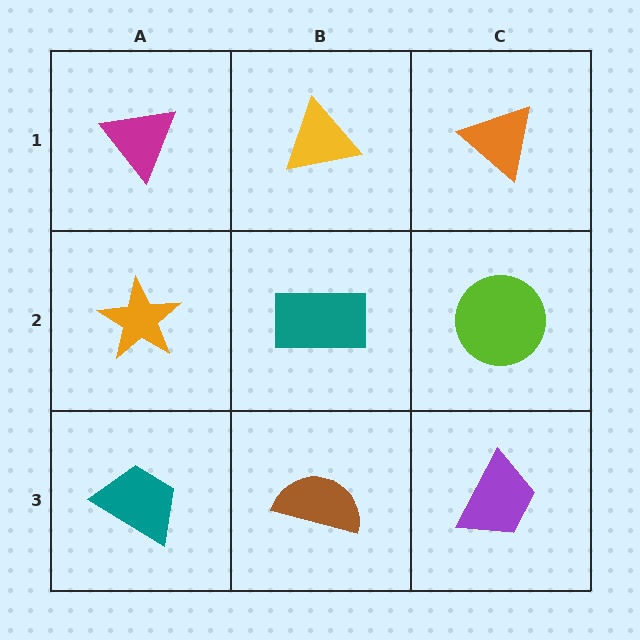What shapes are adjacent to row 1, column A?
An orange star (row 2, column A), a yellow triangle (row 1, column B).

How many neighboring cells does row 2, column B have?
4.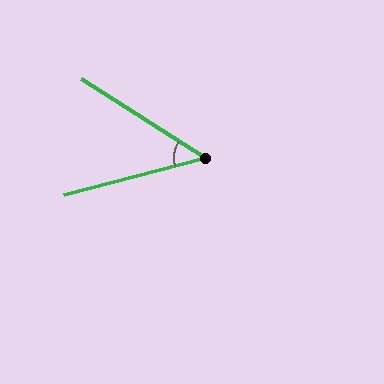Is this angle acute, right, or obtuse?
It is acute.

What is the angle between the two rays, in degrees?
Approximately 47 degrees.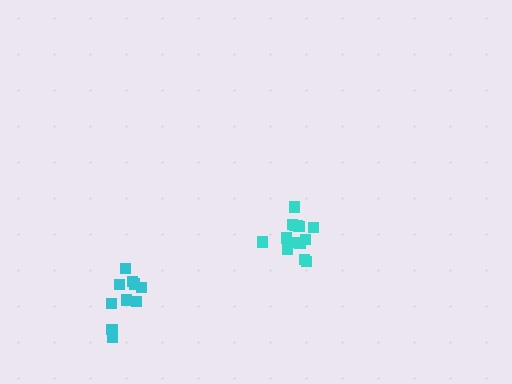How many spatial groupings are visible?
There are 2 spatial groupings.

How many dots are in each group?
Group 1: 14 dots, Group 2: 10 dots (24 total).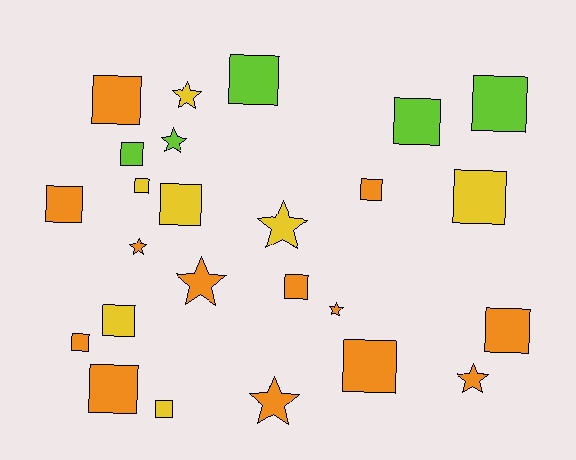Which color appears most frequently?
Orange, with 13 objects.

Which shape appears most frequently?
Square, with 17 objects.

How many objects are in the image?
There are 25 objects.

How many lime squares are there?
There are 4 lime squares.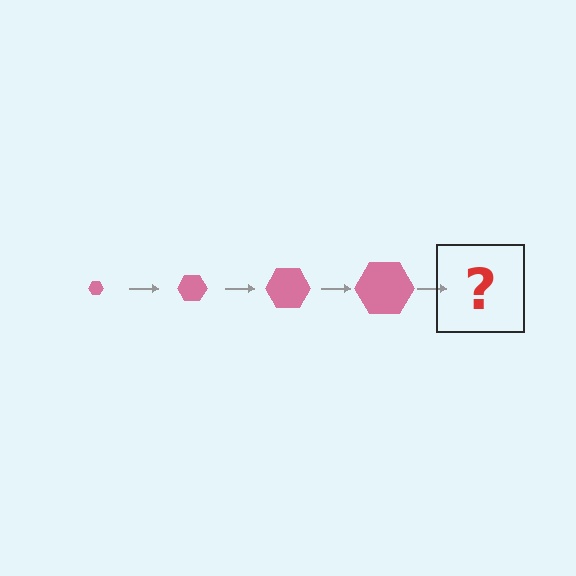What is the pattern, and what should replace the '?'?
The pattern is that the hexagon gets progressively larger each step. The '?' should be a pink hexagon, larger than the previous one.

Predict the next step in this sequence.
The next step is a pink hexagon, larger than the previous one.